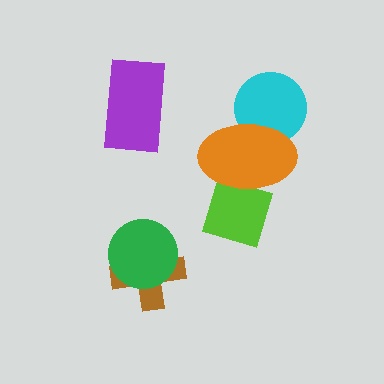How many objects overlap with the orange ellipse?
2 objects overlap with the orange ellipse.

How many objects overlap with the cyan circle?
1 object overlaps with the cyan circle.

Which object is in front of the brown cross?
The green circle is in front of the brown cross.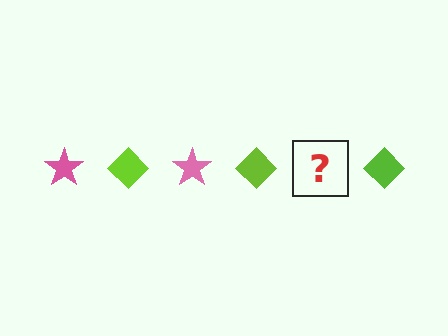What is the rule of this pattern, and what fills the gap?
The rule is that the pattern alternates between pink star and lime diamond. The gap should be filled with a pink star.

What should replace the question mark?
The question mark should be replaced with a pink star.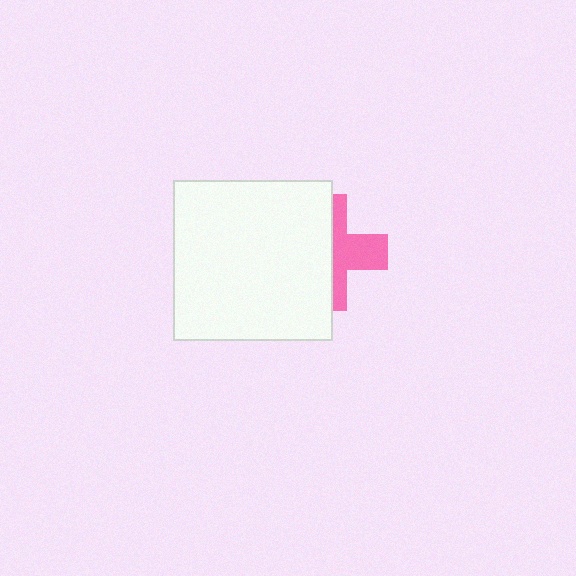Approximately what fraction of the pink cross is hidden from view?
Roughly 57% of the pink cross is hidden behind the white square.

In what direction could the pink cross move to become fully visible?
The pink cross could move right. That would shift it out from behind the white square entirely.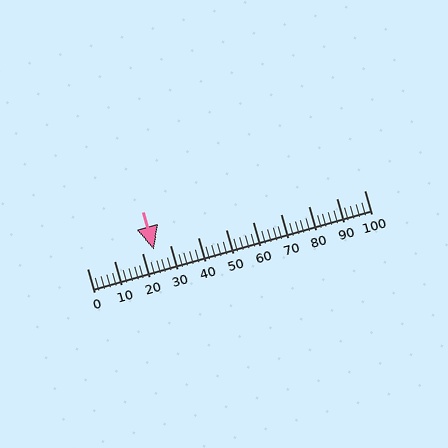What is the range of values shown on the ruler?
The ruler shows values from 0 to 100.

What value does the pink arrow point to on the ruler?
The pink arrow points to approximately 24.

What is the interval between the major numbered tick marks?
The major tick marks are spaced 10 units apart.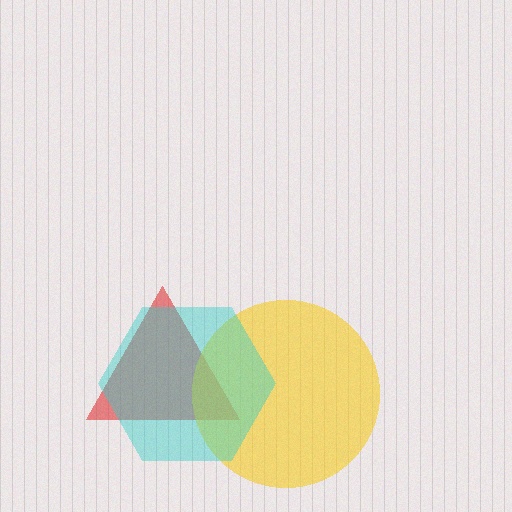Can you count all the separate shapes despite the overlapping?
Yes, there are 3 separate shapes.